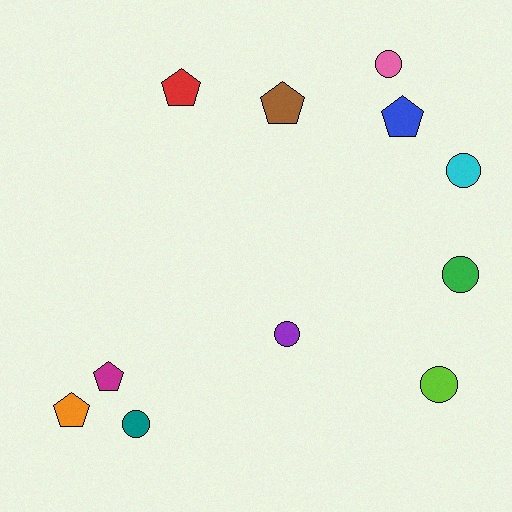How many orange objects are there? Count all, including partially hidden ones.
There is 1 orange object.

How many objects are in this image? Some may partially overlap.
There are 11 objects.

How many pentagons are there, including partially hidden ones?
There are 5 pentagons.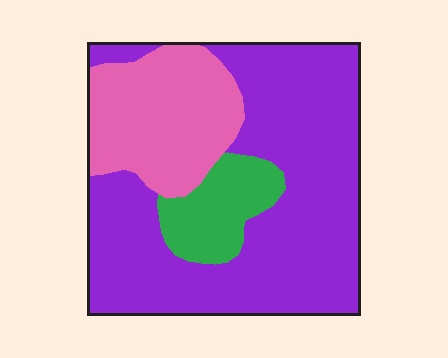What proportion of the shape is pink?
Pink takes up between a sixth and a third of the shape.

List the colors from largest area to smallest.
From largest to smallest: purple, pink, green.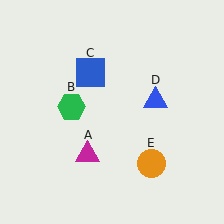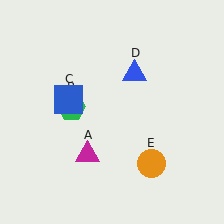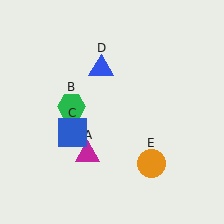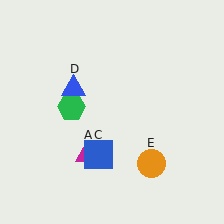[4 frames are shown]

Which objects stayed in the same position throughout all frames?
Magenta triangle (object A) and green hexagon (object B) and orange circle (object E) remained stationary.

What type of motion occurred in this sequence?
The blue square (object C), blue triangle (object D) rotated counterclockwise around the center of the scene.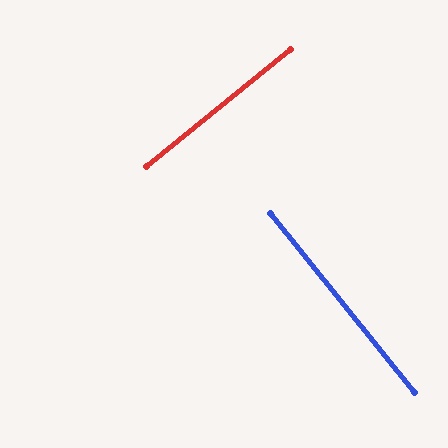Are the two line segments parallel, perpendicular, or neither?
Perpendicular — they meet at approximately 90°.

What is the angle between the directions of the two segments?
Approximately 90 degrees.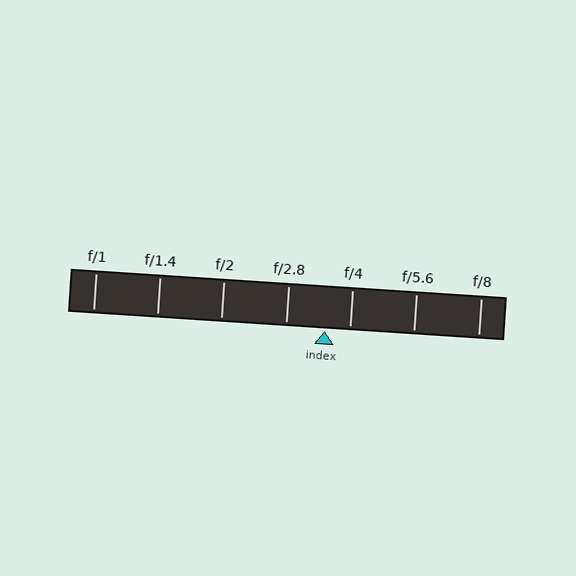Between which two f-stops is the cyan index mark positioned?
The index mark is between f/2.8 and f/4.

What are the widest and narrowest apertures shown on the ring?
The widest aperture shown is f/1 and the narrowest is f/8.